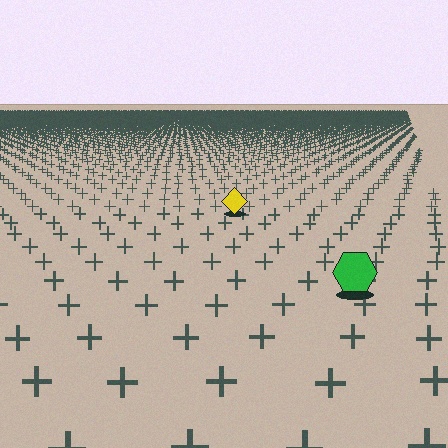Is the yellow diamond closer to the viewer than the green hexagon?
No. The green hexagon is closer — you can tell from the texture gradient: the ground texture is coarser near it.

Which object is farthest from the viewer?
The yellow diamond is farthest from the viewer. It appears smaller and the ground texture around it is denser.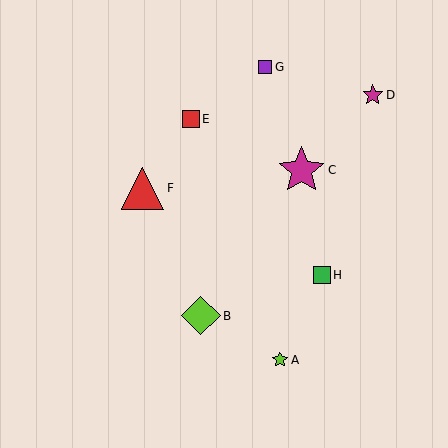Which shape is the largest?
The magenta star (labeled C) is the largest.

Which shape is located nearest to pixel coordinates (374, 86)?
The magenta star (labeled D) at (373, 95) is nearest to that location.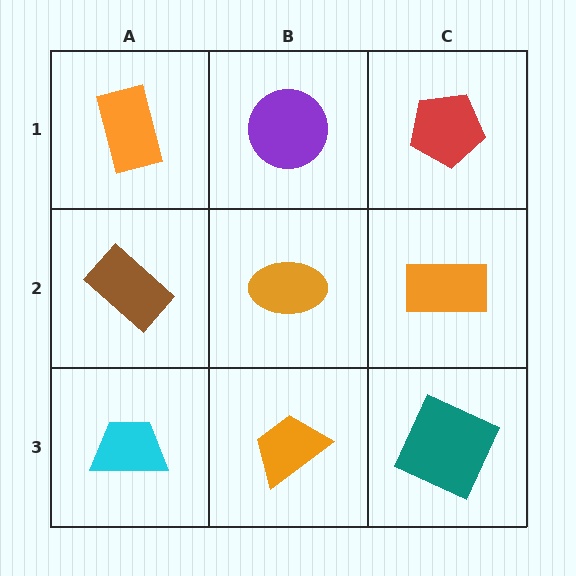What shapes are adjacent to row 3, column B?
An orange ellipse (row 2, column B), a cyan trapezoid (row 3, column A), a teal square (row 3, column C).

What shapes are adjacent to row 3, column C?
An orange rectangle (row 2, column C), an orange trapezoid (row 3, column B).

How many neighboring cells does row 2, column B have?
4.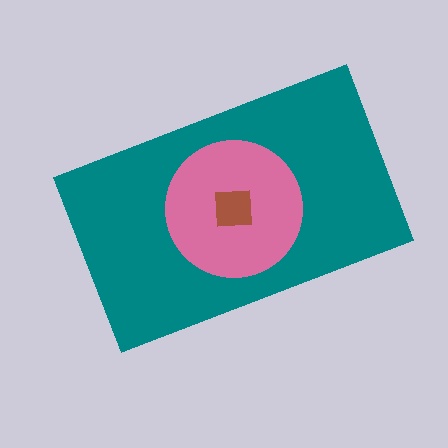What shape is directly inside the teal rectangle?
The pink circle.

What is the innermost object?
The brown square.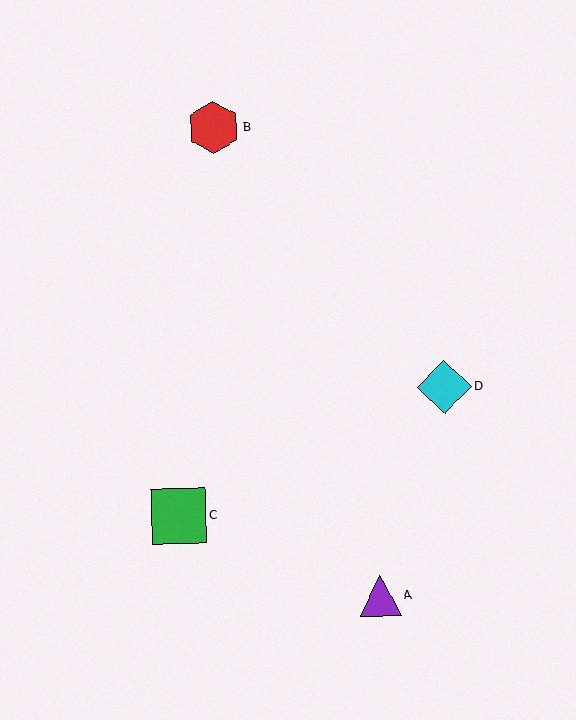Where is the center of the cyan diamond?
The center of the cyan diamond is at (444, 387).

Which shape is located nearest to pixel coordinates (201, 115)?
The red hexagon (labeled B) at (213, 128) is nearest to that location.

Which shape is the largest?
The green square (labeled C) is the largest.